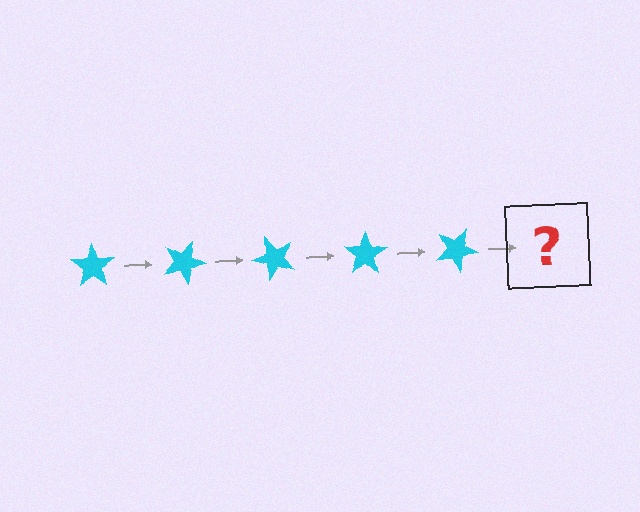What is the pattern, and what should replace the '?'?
The pattern is that the star rotates 25 degrees each step. The '?' should be a cyan star rotated 125 degrees.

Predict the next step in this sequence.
The next step is a cyan star rotated 125 degrees.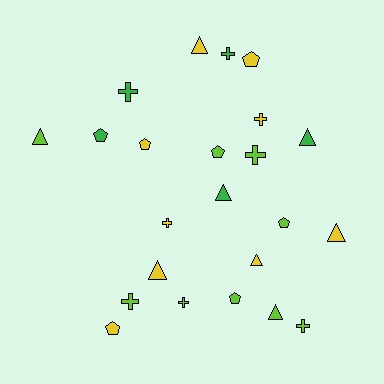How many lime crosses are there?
There are 4 lime crosses.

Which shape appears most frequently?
Cross, with 8 objects.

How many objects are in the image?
There are 23 objects.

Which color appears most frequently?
Lime, with 9 objects.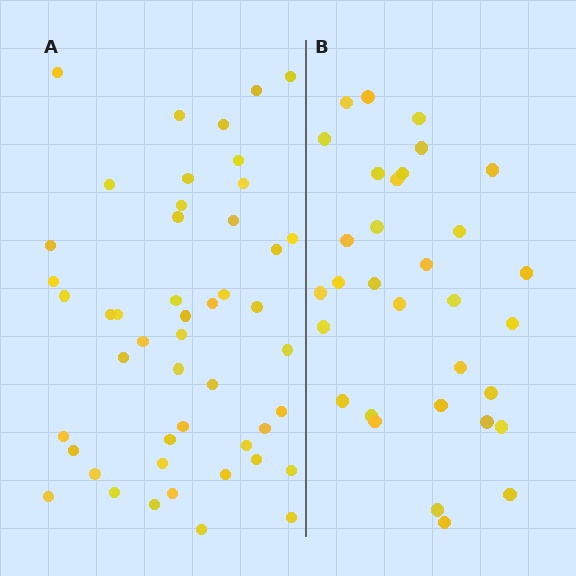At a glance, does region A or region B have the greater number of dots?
Region A (the left region) has more dots.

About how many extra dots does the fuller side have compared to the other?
Region A has approximately 15 more dots than region B.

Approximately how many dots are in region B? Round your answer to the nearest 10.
About 30 dots. (The exact count is 32, which rounds to 30.)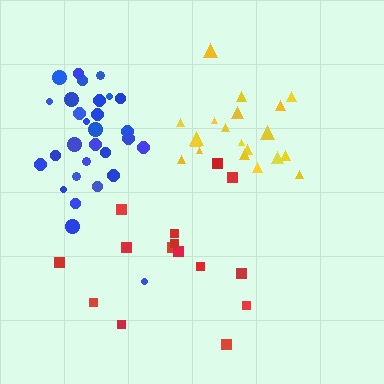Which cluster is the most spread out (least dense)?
Red.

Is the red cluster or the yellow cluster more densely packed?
Yellow.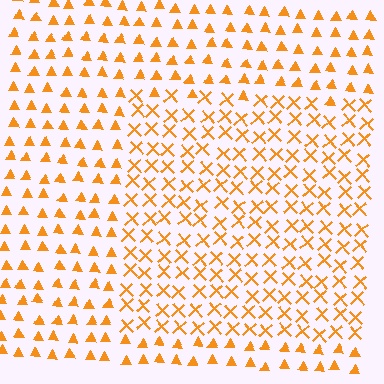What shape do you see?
I see a rectangle.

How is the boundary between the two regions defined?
The boundary is defined by a change in element shape: X marks inside vs. triangles outside. All elements share the same color and spacing.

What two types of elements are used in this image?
The image uses X marks inside the rectangle region and triangles outside it.